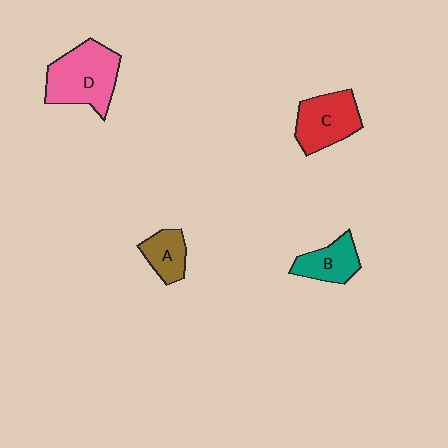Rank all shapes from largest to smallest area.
From largest to smallest: D (pink), C (red), B (teal), A (brown).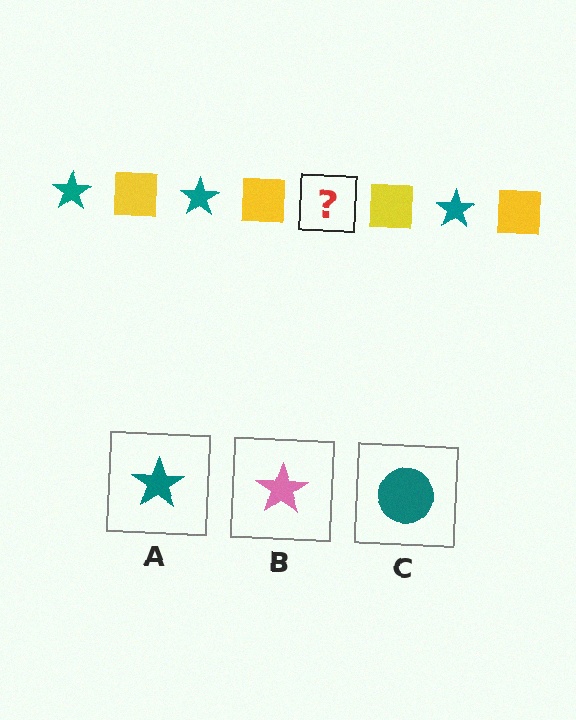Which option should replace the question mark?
Option A.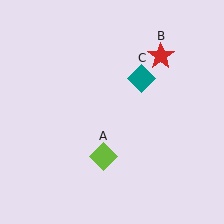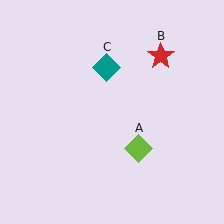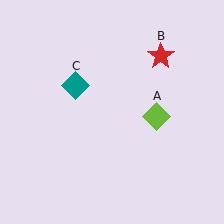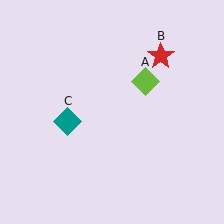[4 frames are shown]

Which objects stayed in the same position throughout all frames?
Red star (object B) remained stationary.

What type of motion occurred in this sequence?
The lime diamond (object A), teal diamond (object C) rotated counterclockwise around the center of the scene.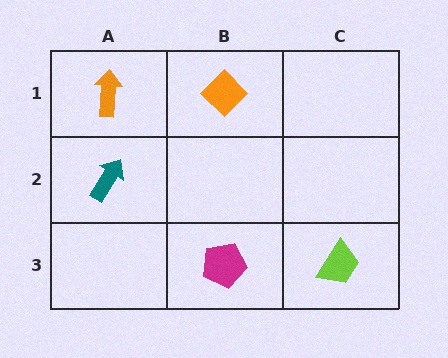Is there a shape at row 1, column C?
No, that cell is empty.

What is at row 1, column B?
An orange diamond.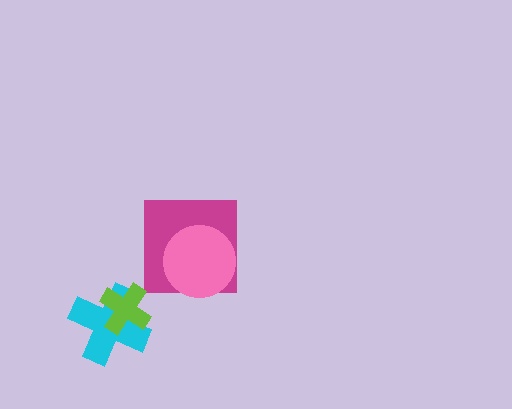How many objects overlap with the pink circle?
1 object overlaps with the pink circle.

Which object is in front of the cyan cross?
The lime cross is in front of the cyan cross.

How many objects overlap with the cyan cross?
1 object overlaps with the cyan cross.